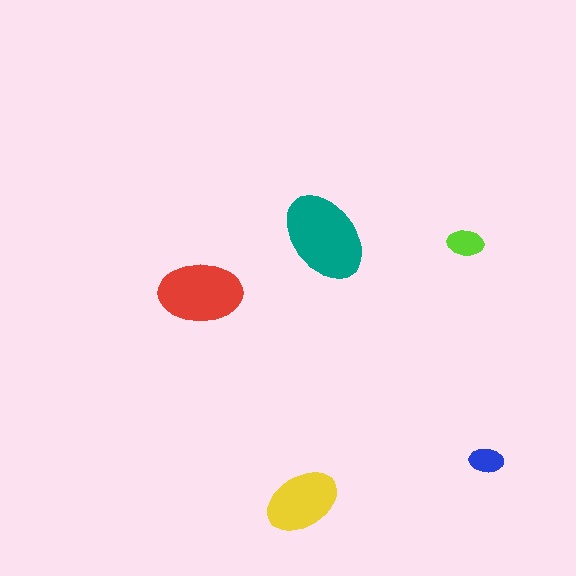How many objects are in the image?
There are 5 objects in the image.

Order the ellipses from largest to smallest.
the teal one, the red one, the yellow one, the lime one, the blue one.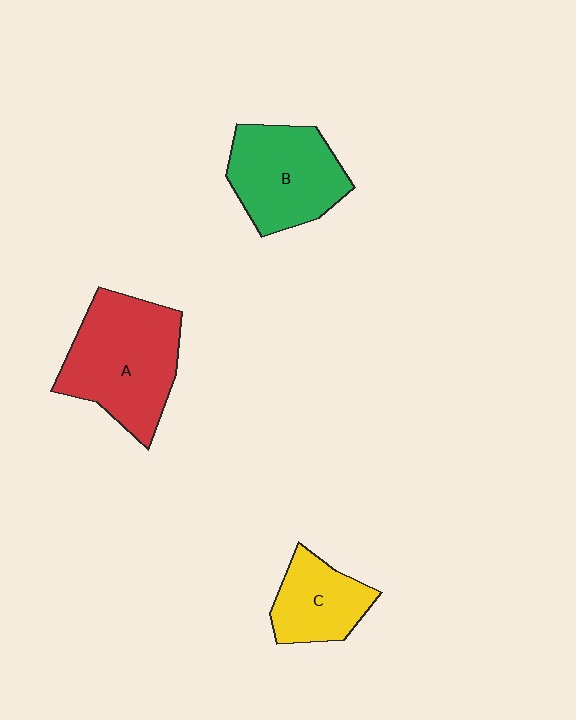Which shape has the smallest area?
Shape C (yellow).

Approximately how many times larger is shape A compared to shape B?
Approximately 1.2 times.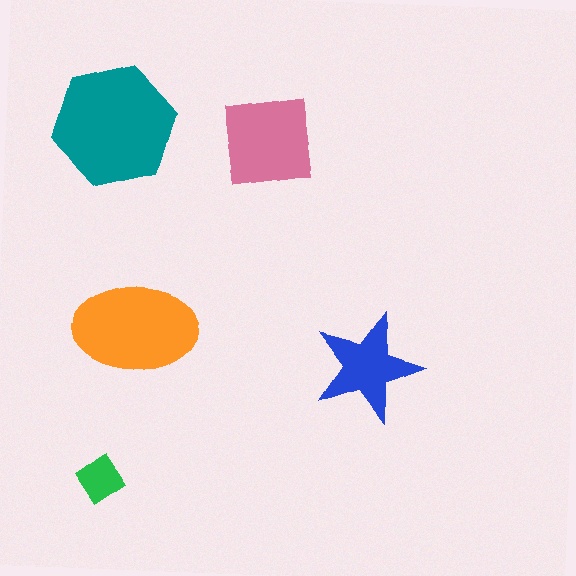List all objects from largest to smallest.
The teal hexagon, the orange ellipse, the pink square, the blue star, the green diamond.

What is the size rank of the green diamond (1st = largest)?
5th.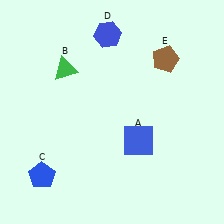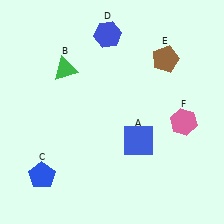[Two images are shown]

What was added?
A pink hexagon (F) was added in Image 2.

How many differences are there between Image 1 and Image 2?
There is 1 difference between the two images.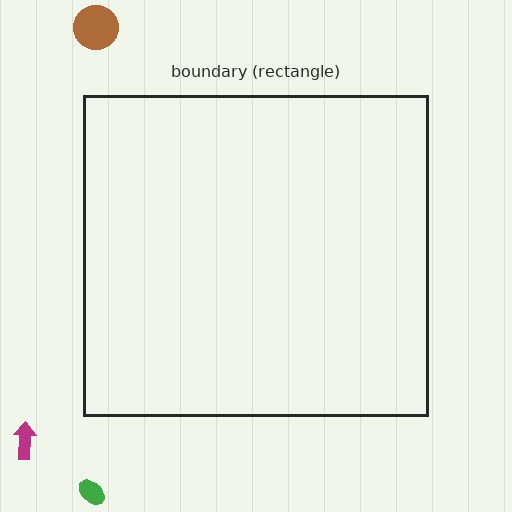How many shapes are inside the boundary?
0 inside, 3 outside.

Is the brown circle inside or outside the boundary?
Outside.